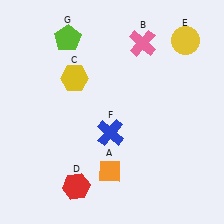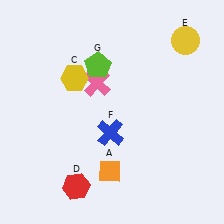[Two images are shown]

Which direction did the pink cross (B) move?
The pink cross (B) moved left.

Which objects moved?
The objects that moved are: the pink cross (B), the lime pentagon (G).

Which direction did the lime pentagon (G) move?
The lime pentagon (G) moved right.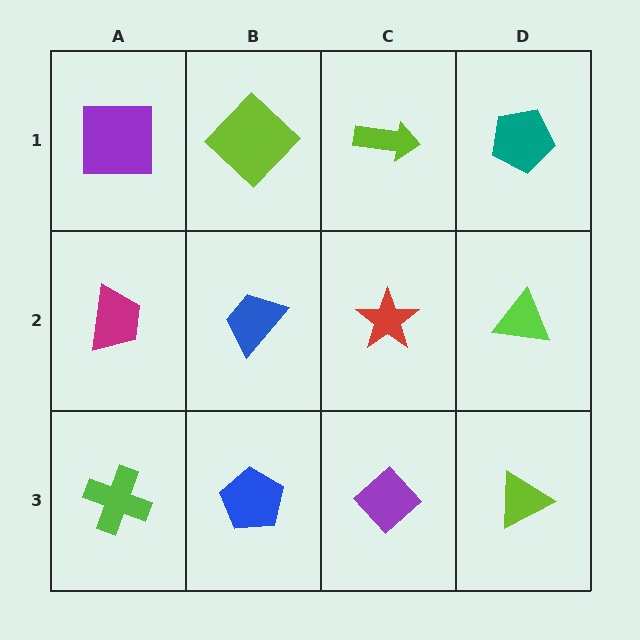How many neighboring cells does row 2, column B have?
4.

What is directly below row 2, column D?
A lime triangle.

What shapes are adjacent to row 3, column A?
A magenta trapezoid (row 2, column A), a blue pentagon (row 3, column B).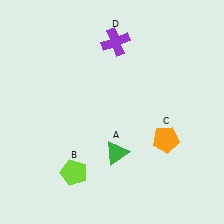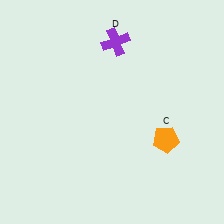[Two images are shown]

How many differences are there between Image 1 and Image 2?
There are 2 differences between the two images.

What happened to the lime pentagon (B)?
The lime pentagon (B) was removed in Image 2. It was in the bottom-left area of Image 1.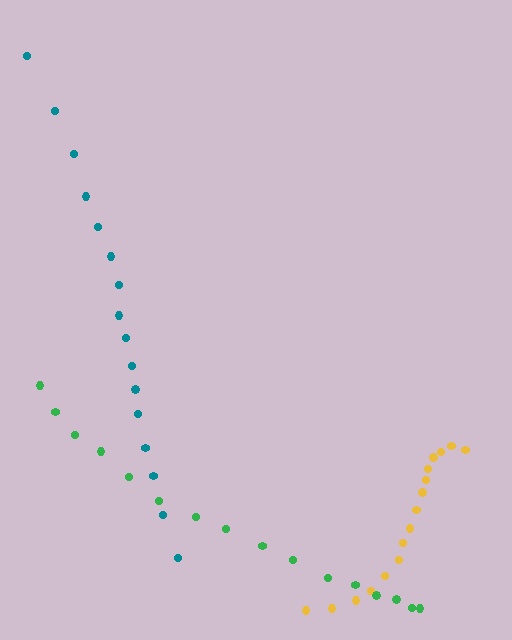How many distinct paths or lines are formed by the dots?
There are 3 distinct paths.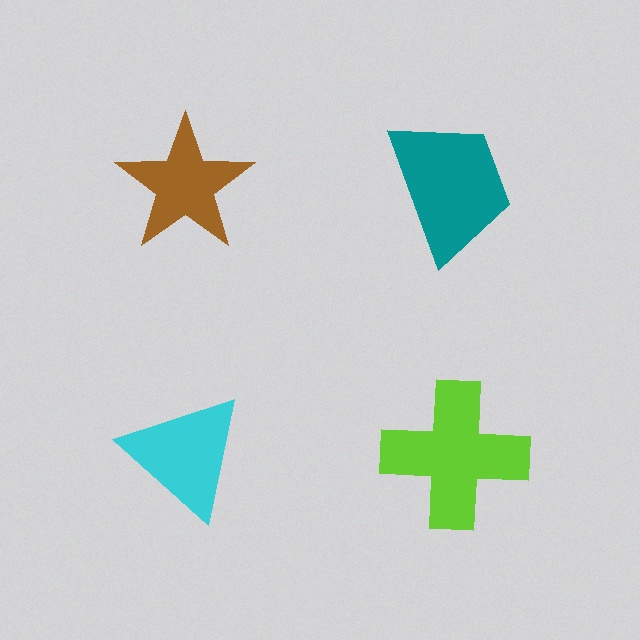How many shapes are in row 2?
2 shapes.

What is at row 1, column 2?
A teal trapezoid.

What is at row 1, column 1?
A brown star.